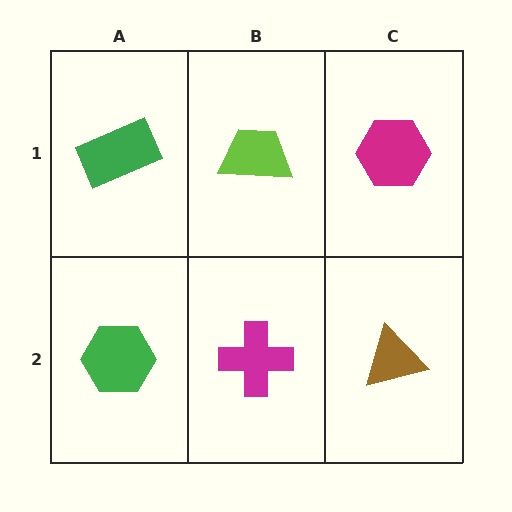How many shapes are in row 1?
3 shapes.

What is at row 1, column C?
A magenta hexagon.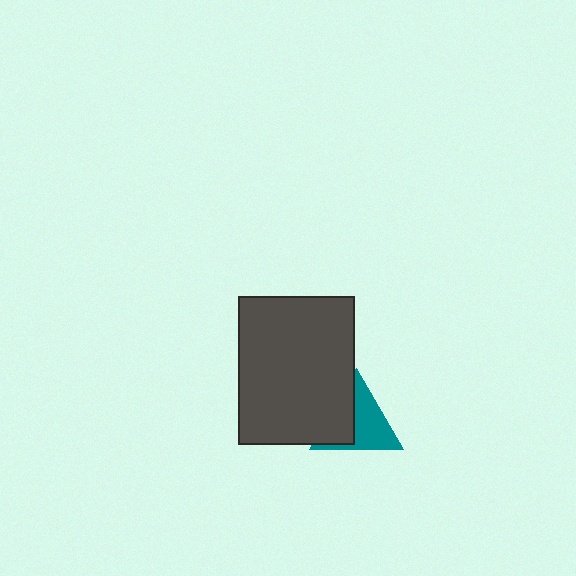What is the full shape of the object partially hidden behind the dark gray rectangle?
The partially hidden object is a teal triangle.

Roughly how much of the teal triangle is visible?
About half of it is visible (roughly 57%).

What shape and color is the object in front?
The object in front is a dark gray rectangle.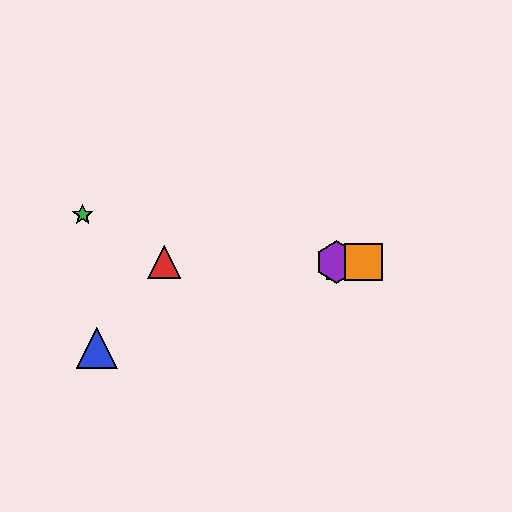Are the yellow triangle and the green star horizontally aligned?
No, the yellow triangle is at y≈262 and the green star is at y≈215.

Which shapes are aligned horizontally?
The red triangle, the yellow triangle, the purple hexagon, the orange square are aligned horizontally.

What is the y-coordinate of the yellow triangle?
The yellow triangle is at y≈262.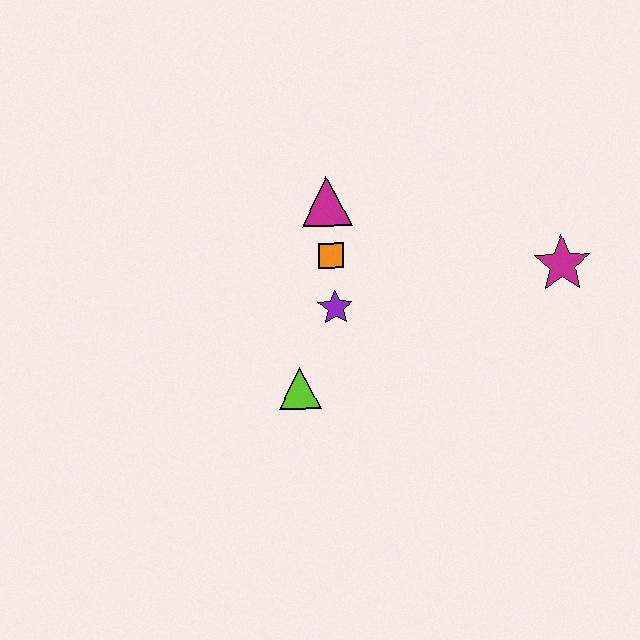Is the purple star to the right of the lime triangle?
Yes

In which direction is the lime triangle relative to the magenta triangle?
The lime triangle is below the magenta triangle.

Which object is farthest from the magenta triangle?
The magenta star is farthest from the magenta triangle.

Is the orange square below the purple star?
No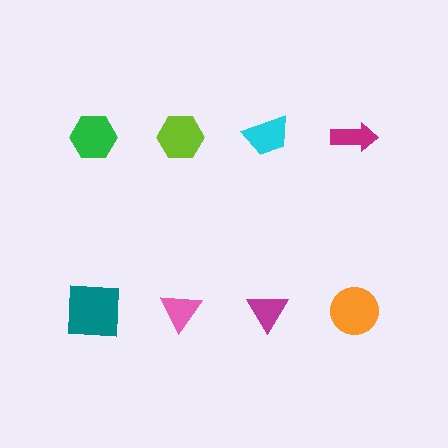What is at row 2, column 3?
A magenta triangle.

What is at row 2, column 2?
A pink triangle.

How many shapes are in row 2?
4 shapes.